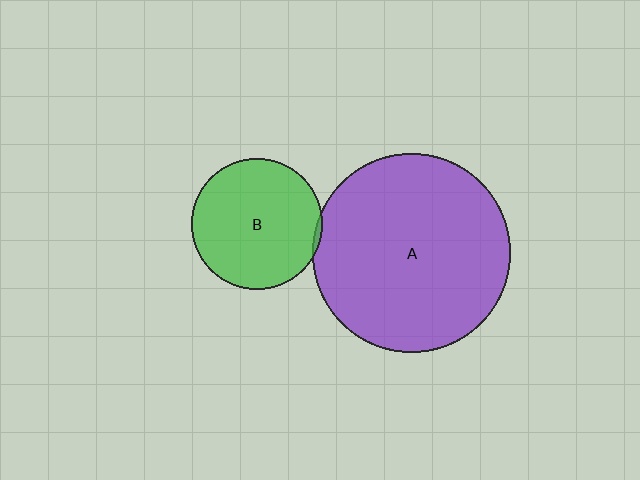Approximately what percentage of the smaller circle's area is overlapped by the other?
Approximately 5%.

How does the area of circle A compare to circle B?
Approximately 2.3 times.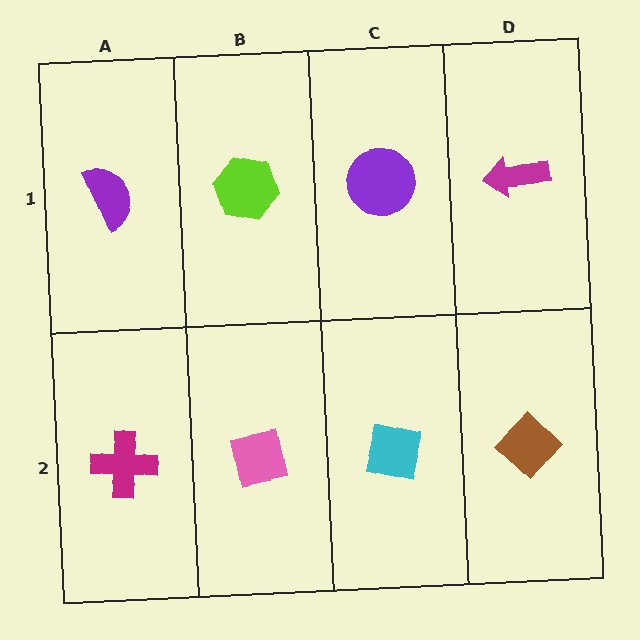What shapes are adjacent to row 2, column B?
A lime hexagon (row 1, column B), a magenta cross (row 2, column A), a cyan square (row 2, column C).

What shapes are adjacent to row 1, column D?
A brown diamond (row 2, column D), a purple circle (row 1, column C).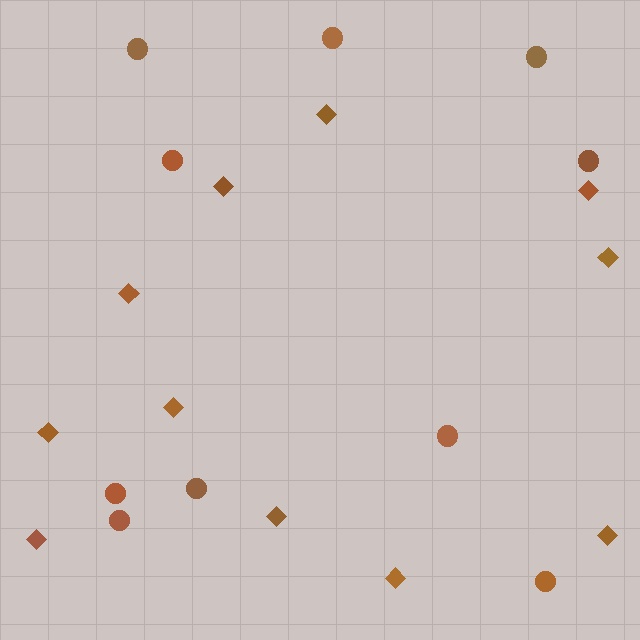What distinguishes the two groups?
There are 2 groups: one group of circles (10) and one group of diamonds (11).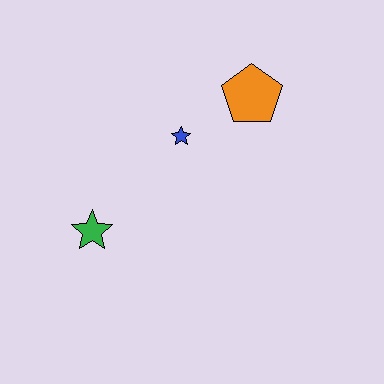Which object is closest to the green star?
The blue star is closest to the green star.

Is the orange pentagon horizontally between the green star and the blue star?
No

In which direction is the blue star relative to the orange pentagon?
The blue star is to the left of the orange pentagon.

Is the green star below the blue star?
Yes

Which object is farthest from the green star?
The orange pentagon is farthest from the green star.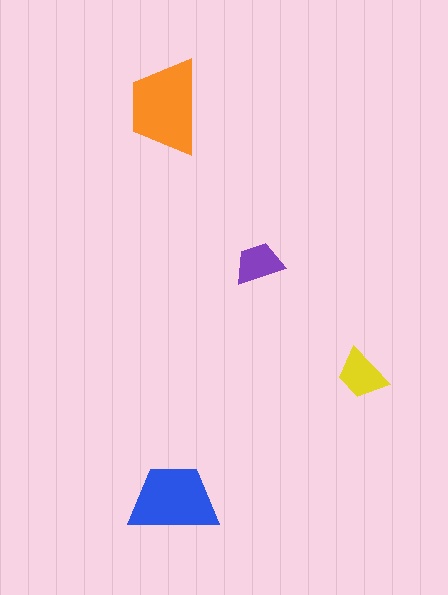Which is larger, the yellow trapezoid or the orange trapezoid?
The orange one.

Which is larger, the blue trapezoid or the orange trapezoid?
The orange one.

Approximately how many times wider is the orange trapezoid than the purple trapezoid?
About 2 times wider.